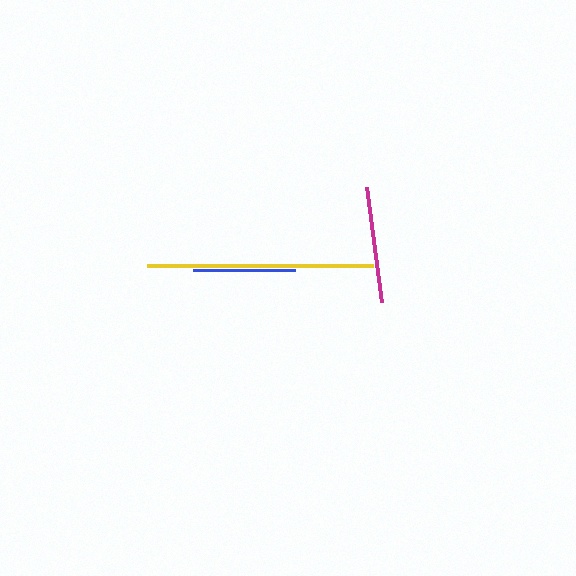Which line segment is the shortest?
The blue line is the shortest at approximately 102 pixels.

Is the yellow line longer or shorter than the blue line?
The yellow line is longer than the blue line.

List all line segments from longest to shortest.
From longest to shortest: yellow, magenta, blue.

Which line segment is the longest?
The yellow line is the longest at approximately 226 pixels.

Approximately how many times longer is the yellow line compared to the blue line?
The yellow line is approximately 2.2 times the length of the blue line.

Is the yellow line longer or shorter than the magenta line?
The yellow line is longer than the magenta line.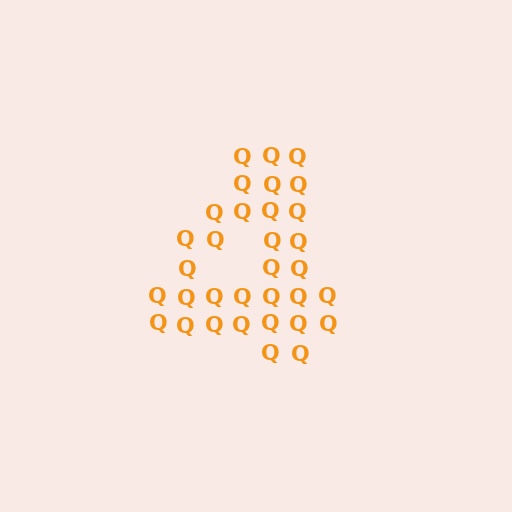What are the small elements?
The small elements are letter Q's.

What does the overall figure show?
The overall figure shows the digit 4.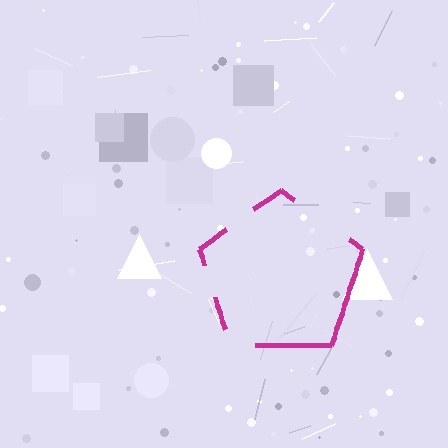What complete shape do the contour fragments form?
The contour fragments form a pentagon.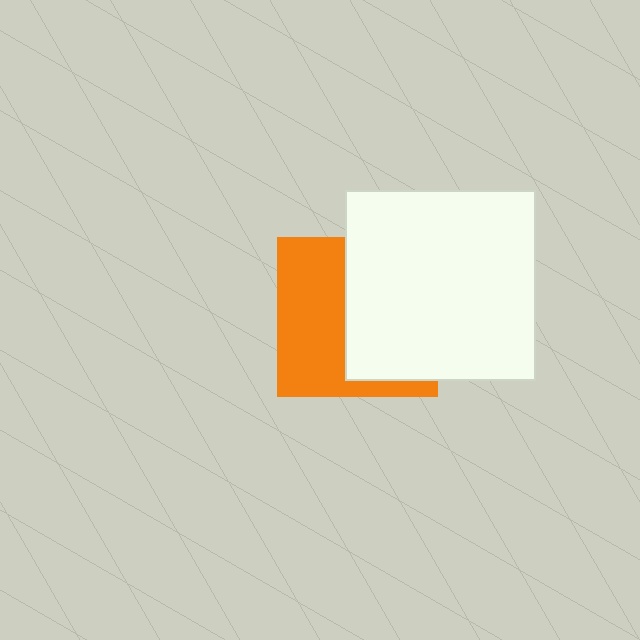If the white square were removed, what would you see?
You would see the complete orange square.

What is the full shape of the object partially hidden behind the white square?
The partially hidden object is an orange square.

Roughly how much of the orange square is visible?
About half of it is visible (roughly 48%).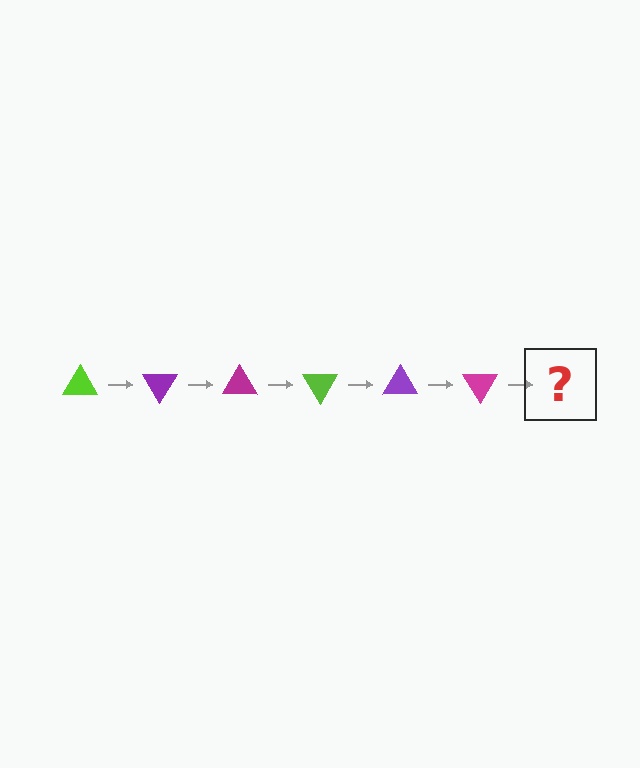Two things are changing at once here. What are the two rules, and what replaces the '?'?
The two rules are that it rotates 60 degrees each step and the color cycles through lime, purple, and magenta. The '?' should be a lime triangle, rotated 360 degrees from the start.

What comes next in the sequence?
The next element should be a lime triangle, rotated 360 degrees from the start.